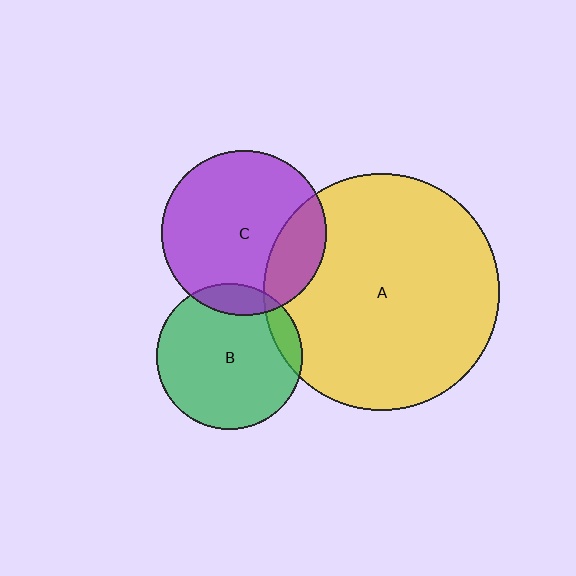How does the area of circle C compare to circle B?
Approximately 1.3 times.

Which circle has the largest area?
Circle A (yellow).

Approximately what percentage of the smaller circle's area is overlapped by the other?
Approximately 20%.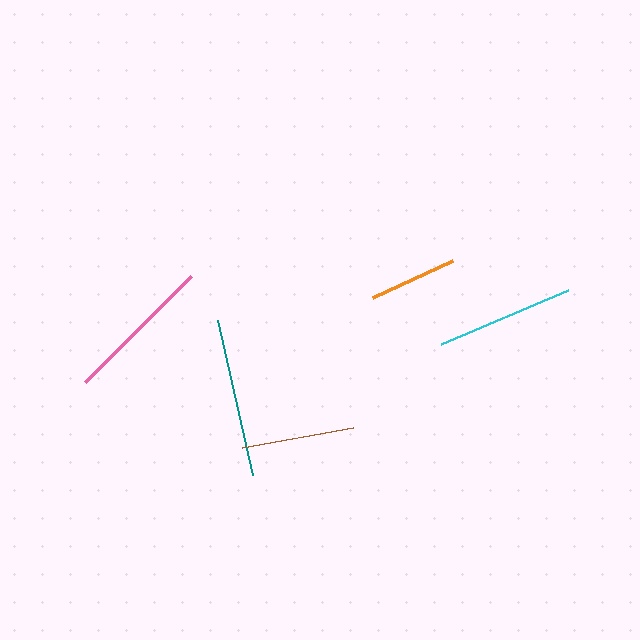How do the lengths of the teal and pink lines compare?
The teal and pink lines are approximately the same length.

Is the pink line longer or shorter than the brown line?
The pink line is longer than the brown line.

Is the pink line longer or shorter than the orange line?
The pink line is longer than the orange line.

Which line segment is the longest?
The teal line is the longest at approximately 159 pixels.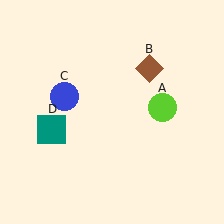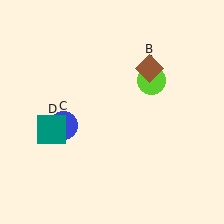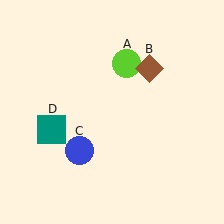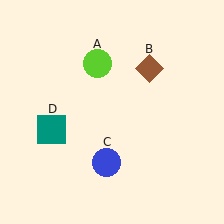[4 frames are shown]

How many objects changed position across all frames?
2 objects changed position: lime circle (object A), blue circle (object C).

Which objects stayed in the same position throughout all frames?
Brown diamond (object B) and teal square (object D) remained stationary.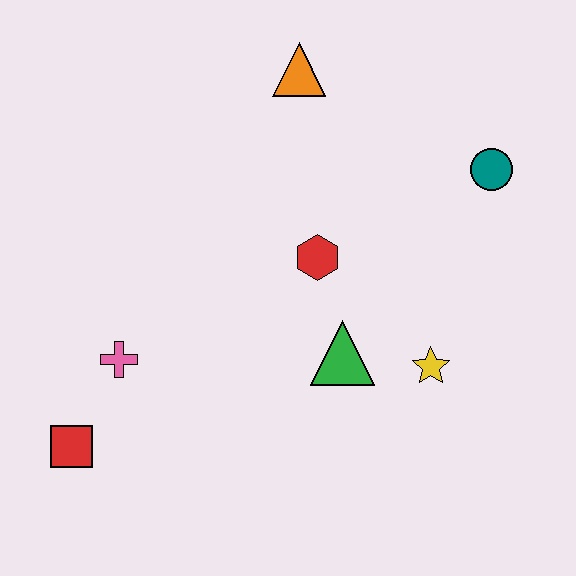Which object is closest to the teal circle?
The red hexagon is closest to the teal circle.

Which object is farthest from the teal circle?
The red square is farthest from the teal circle.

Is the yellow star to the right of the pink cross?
Yes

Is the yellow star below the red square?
No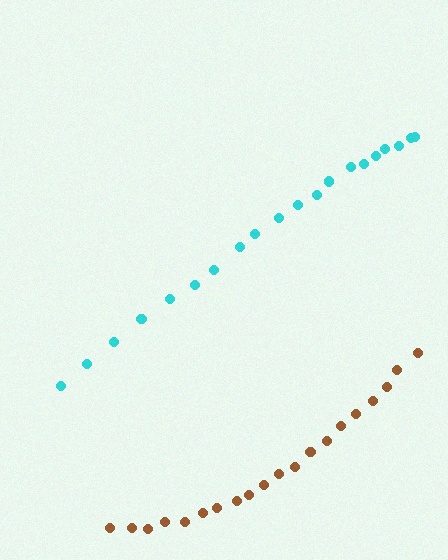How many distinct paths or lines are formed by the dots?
There are 2 distinct paths.